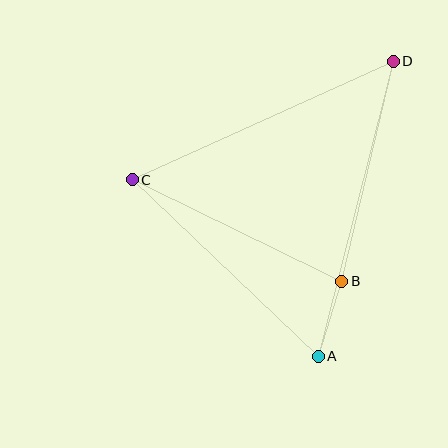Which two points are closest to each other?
Points A and B are closest to each other.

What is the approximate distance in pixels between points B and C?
The distance between B and C is approximately 233 pixels.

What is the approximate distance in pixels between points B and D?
The distance between B and D is approximately 226 pixels.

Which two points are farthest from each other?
Points A and D are farthest from each other.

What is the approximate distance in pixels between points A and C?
The distance between A and C is approximately 256 pixels.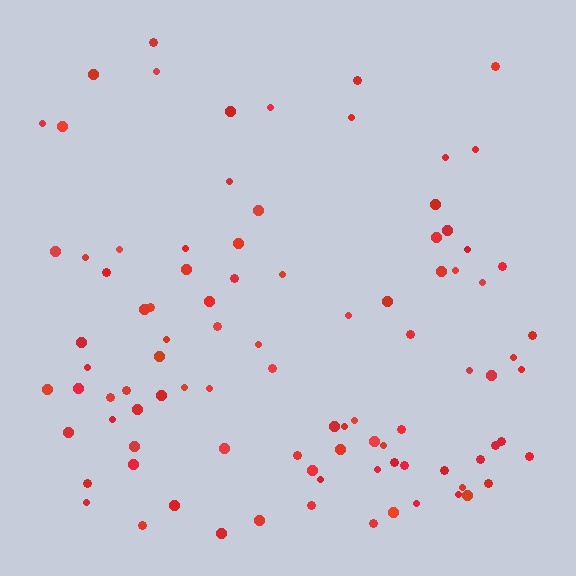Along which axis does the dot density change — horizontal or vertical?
Vertical.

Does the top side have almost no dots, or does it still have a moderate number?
Still a moderate number, just noticeably fewer than the bottom.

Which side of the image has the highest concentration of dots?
The bottom.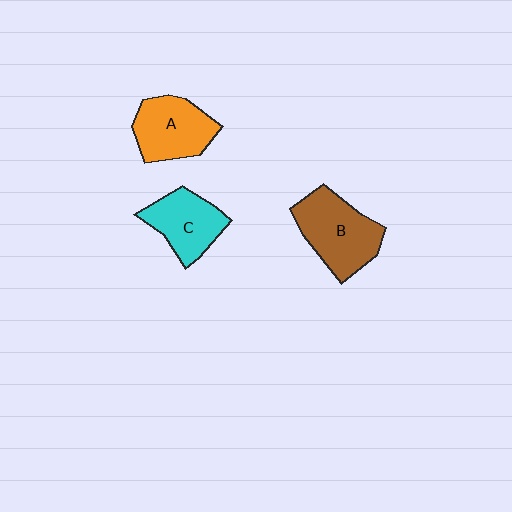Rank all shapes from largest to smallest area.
From largest to smallest: B (brown), A (orange), C (cyan).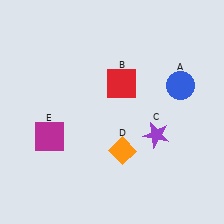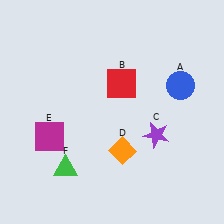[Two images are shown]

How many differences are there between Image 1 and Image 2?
There is 1 difference between the two images.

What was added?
A green triangle (F) was added in Image 2.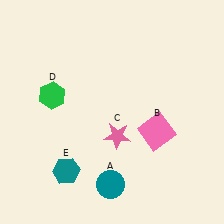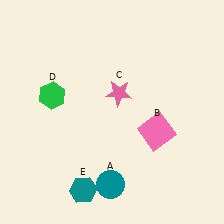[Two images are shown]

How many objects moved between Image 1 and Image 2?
2 objects moved between the two images.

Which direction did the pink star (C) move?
The pink star (C) moved up.